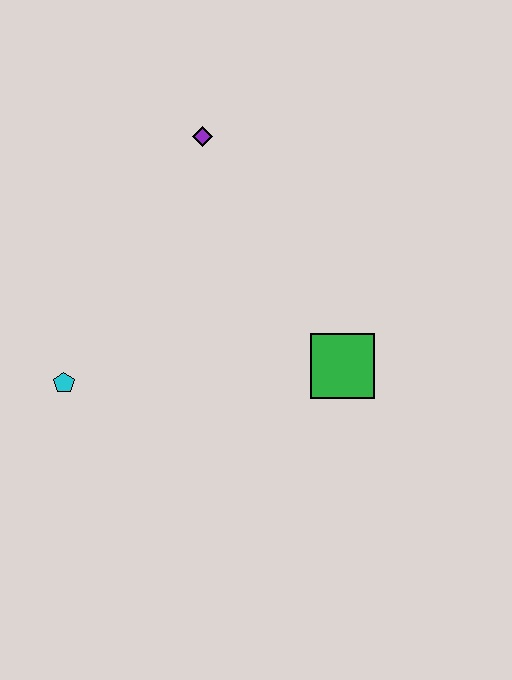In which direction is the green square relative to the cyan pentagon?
The green square is to the right of the cyan pentagon.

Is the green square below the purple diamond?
Yes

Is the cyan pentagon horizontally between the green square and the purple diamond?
No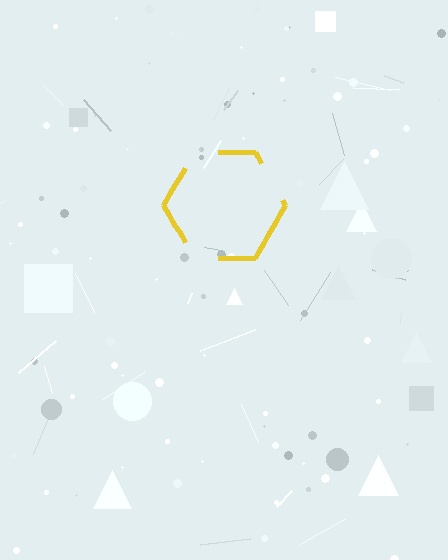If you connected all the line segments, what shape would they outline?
They would outline a hexagon.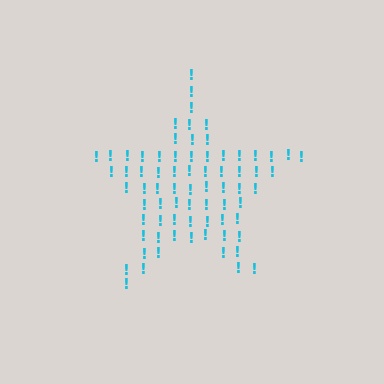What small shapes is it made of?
It is made of small exclamation marks.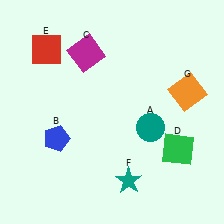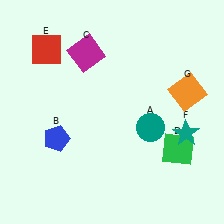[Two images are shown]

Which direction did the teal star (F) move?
The teal star (F) moved right.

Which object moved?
The teal star (F) moved right.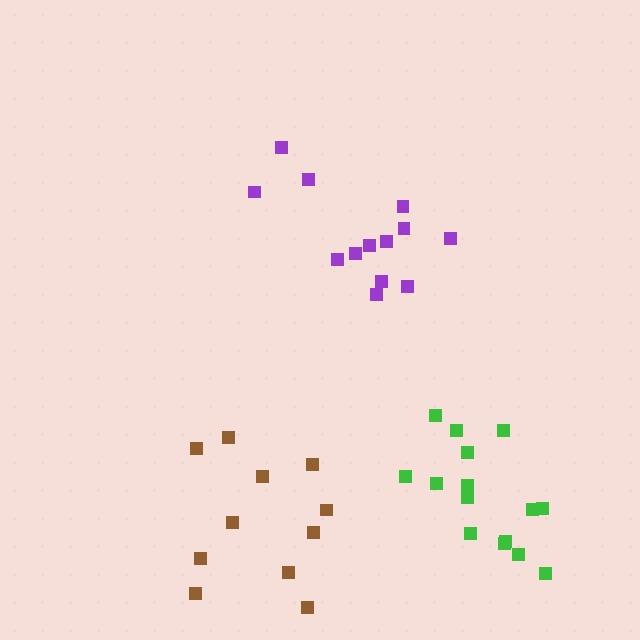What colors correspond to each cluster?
The clusters are colored: purple, brown, green.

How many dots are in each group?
Group 1: 13 dots, Group 2: 11 dots, Group 3: 15 dots (39 total).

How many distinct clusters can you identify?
There are 3 distinct clusters.